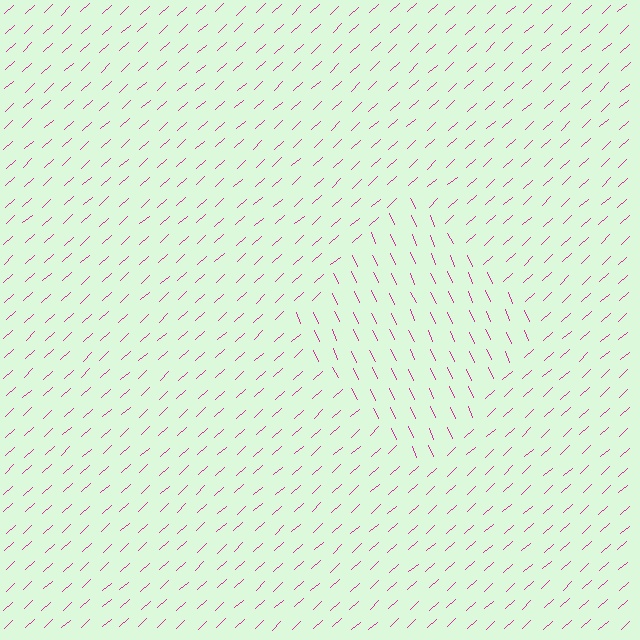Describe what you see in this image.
The image is filled with small magenta line segments. A diamond region in the image has lines oriented differently from the surrounding lines, creating a visible texture boundary.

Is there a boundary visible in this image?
Yes, there is a texture boundary formed by a change in line orientation.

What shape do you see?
I see a diamond.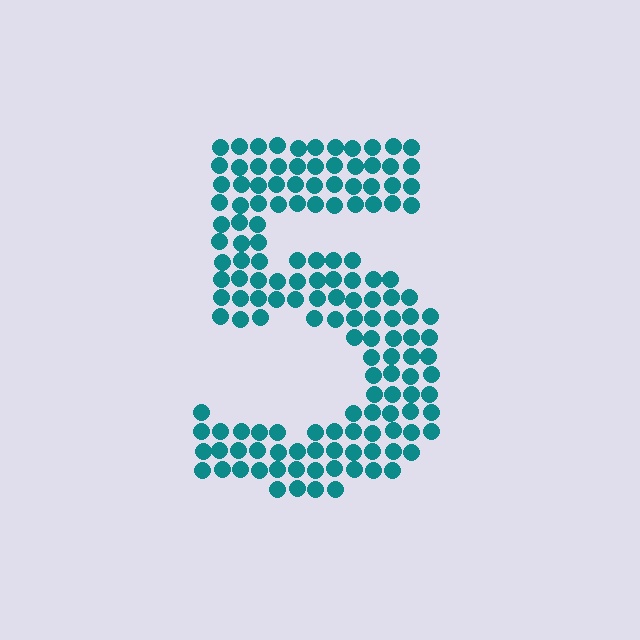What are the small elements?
The small elements are circles.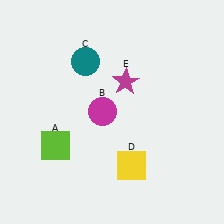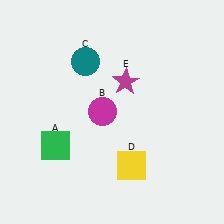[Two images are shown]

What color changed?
The square (A) changed from lime in Image 1 to green in Image 2.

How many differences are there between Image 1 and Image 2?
There is 1 difference between the two images.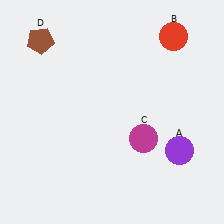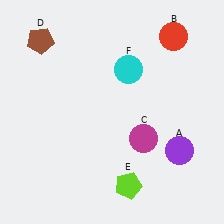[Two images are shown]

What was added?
A lime pentagon (E), a cyan circle (F) were added in Image 2.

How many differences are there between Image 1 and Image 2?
There are 2 differences between the two images.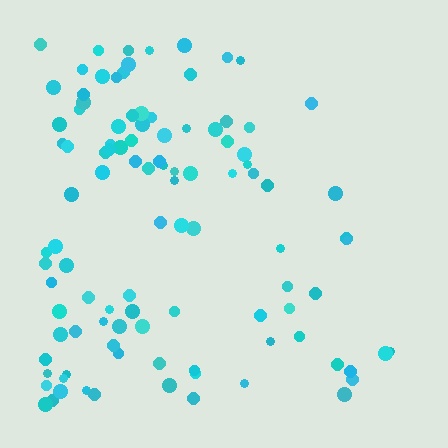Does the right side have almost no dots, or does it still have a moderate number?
Still a moderate number, just noticeably fewer than the left.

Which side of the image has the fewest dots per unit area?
The right.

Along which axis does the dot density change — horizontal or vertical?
Horizontal.